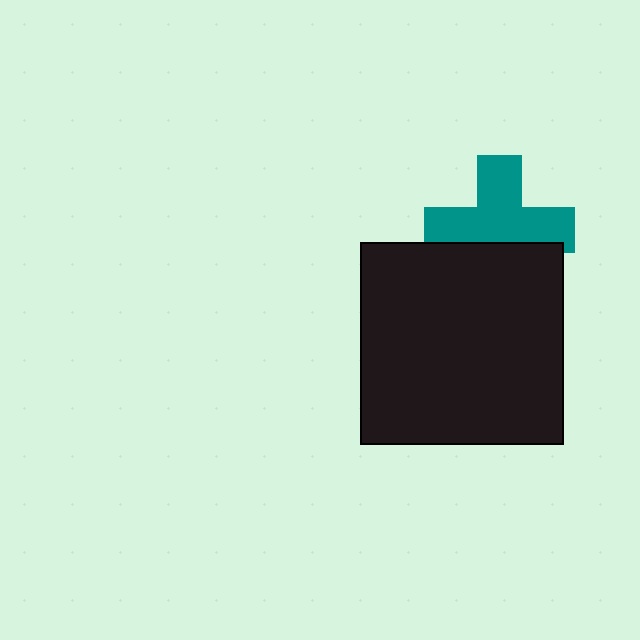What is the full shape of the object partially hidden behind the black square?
The partially hidden object is a teal cross.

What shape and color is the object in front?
The object in front is a black square.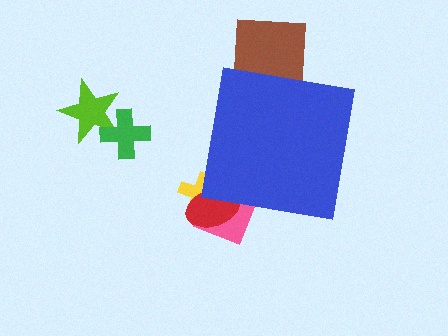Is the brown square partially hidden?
Yes, the brown square is partially hidden behind the blue square.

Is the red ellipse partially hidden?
Yes, the red ellipse is partially hidden behind the blue square.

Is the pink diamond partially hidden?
Yes, the pink diamond is partially hidden behind the blue square.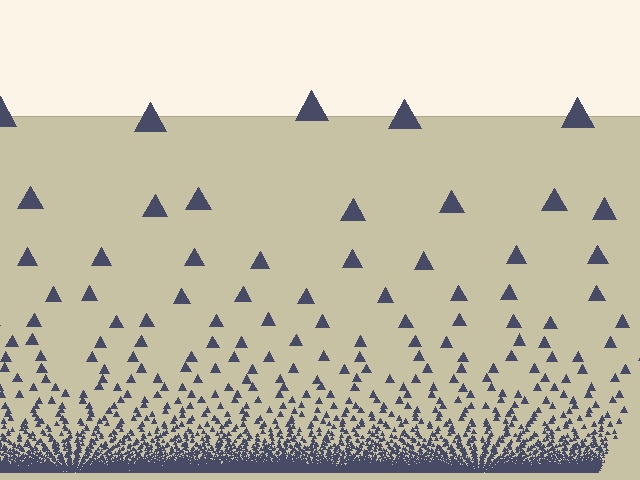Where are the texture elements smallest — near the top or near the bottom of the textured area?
Near the bottom.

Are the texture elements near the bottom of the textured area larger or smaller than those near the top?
Smaller. The gradient is inverted — elements near the bottom are smaller and denser.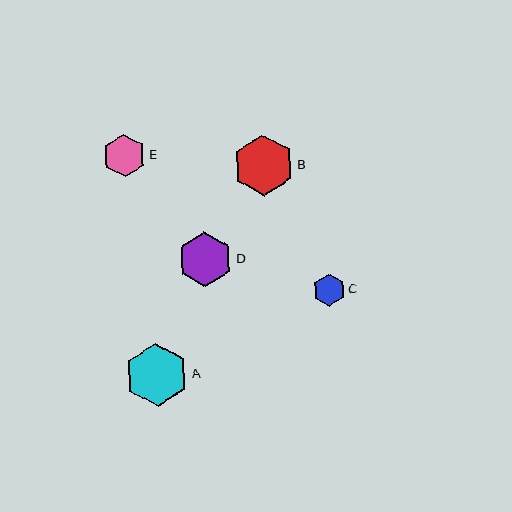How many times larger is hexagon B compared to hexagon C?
Hexagon B is approximately 1.9 times the size of hexagon C.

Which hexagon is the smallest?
Hexagon C is the smallest with a size of approximately 32 pixels.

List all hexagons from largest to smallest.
From largest to smallest: A, B, D, E, C.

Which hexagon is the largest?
Hexagon A is the largest with a size of approximately 63 pixels.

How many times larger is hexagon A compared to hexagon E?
Hexagon A is approximately 1.5 times the size of hexagon E.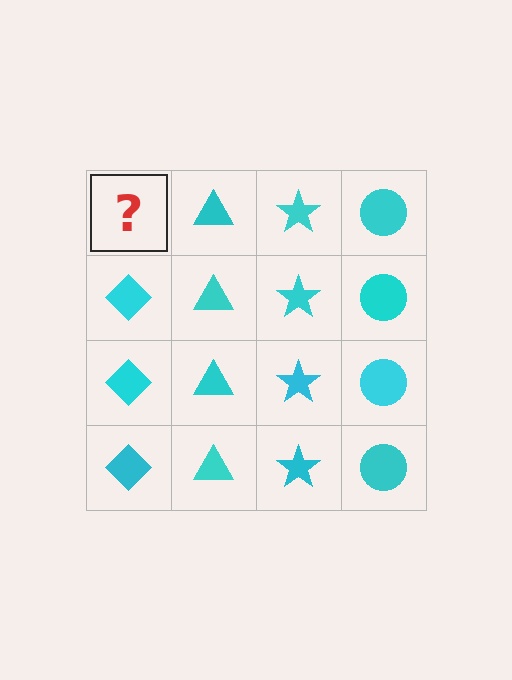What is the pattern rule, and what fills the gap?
The rule is that each column has a consistent shape. The gap should be filled with a cyan diamond.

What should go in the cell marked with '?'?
The missing cell should contain a cyan diamond.